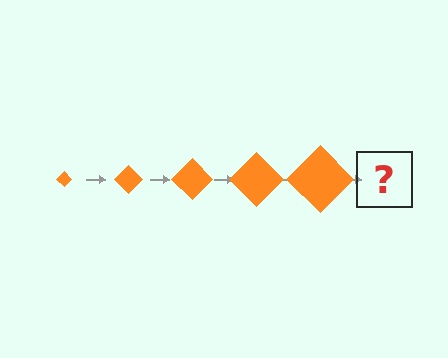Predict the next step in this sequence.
The next step is an orange diamond, larger than the previous one.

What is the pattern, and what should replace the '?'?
The pattern is that the diamond gets progressively larger each step. The '?' should be an orange diamond, larger than the previous one.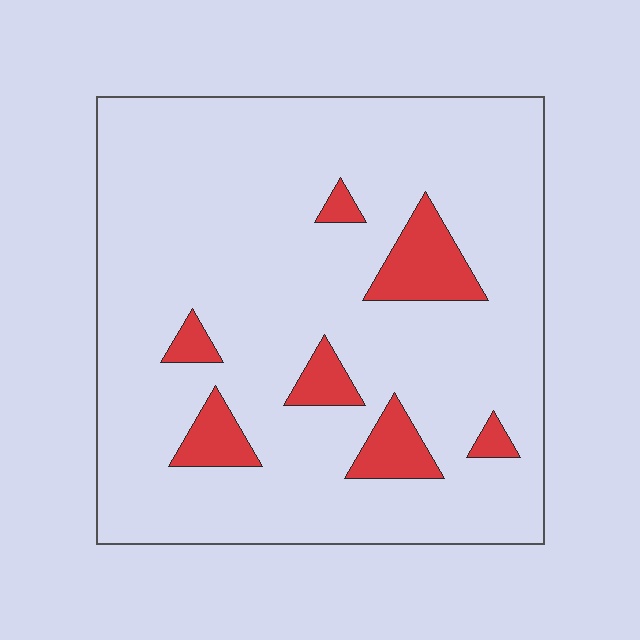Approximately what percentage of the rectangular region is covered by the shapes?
Approximately 10%.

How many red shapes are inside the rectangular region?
7.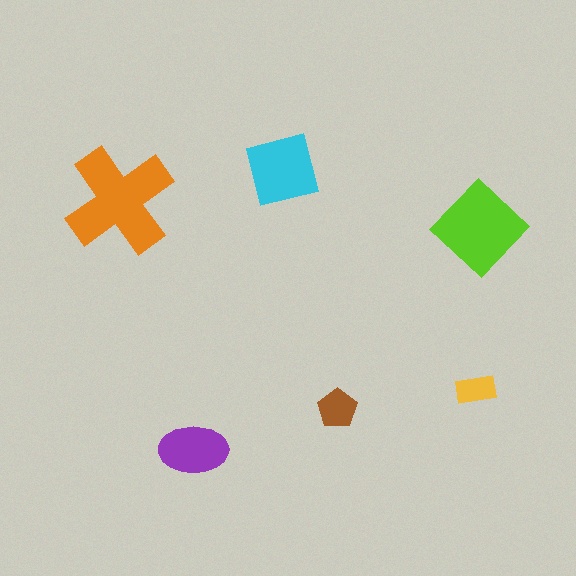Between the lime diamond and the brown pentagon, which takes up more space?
The lime diamond.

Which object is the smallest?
The yellow rectangle.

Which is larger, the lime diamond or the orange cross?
The orange cross.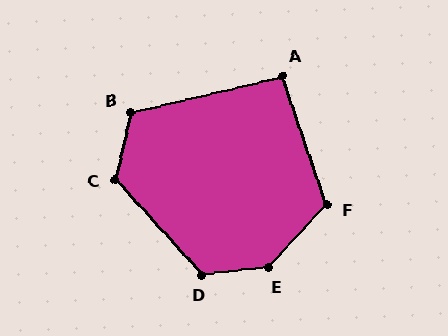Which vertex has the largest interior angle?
E, at approximately 139 degrees.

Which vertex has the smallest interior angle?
A, at approximately 96 degrees.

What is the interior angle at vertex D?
Approximately 126 degrees (obtuse).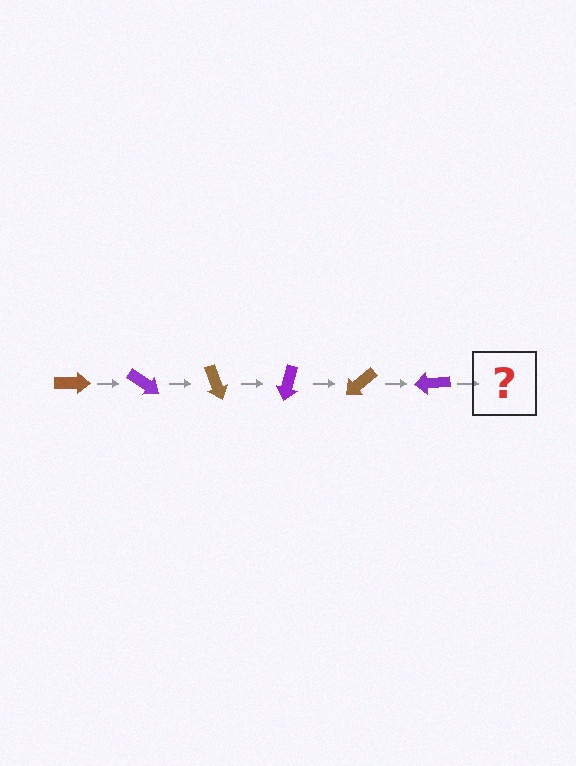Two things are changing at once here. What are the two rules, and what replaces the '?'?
The two rules are that it rotates 35 degrees each step and the color cycles through brown and purple. The '?' should be a brown arrow, rotated 210 degrees from the start.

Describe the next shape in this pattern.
It should be a brown arrow, rotated 210 degrees from the start.